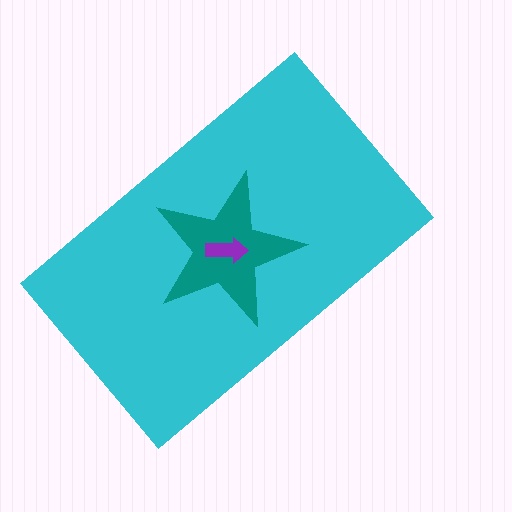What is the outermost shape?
The cyan rectangle.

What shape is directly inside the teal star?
The purple arrow.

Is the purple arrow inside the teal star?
Yes.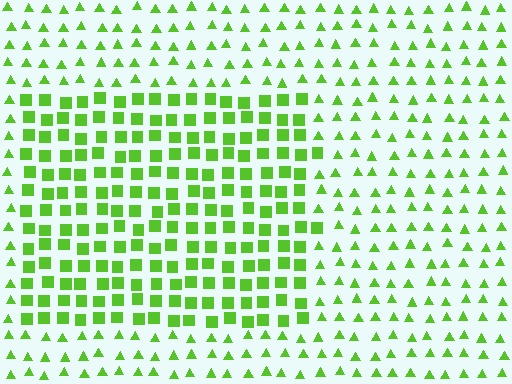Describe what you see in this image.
The image is filled with small lime elements arranged in a uniform grid. A rectangle-shaped region contains squares, while the surrounding area contains triangles. The boundary is defined purely by the change in element shape.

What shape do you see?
I see a rectangle.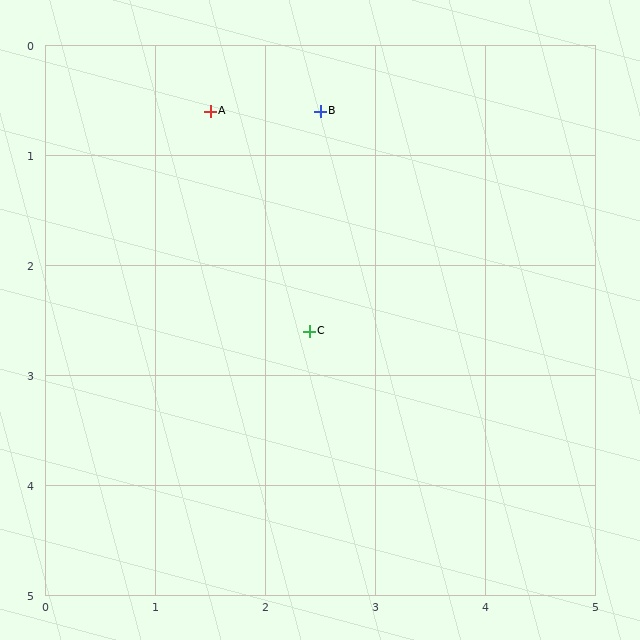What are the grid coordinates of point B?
Point B is at approximately (2.5, 0.6).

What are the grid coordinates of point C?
Point C is at approximately (2.4, 2.6).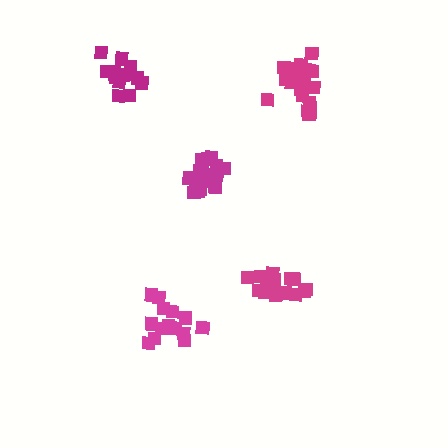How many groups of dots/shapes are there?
There are 5 groups.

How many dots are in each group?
Group 1: 18 dots, Group 2: 20 dots, Group 3: 15 dots, Group 4: 14 dots, Group 5: 17 dots (84 total).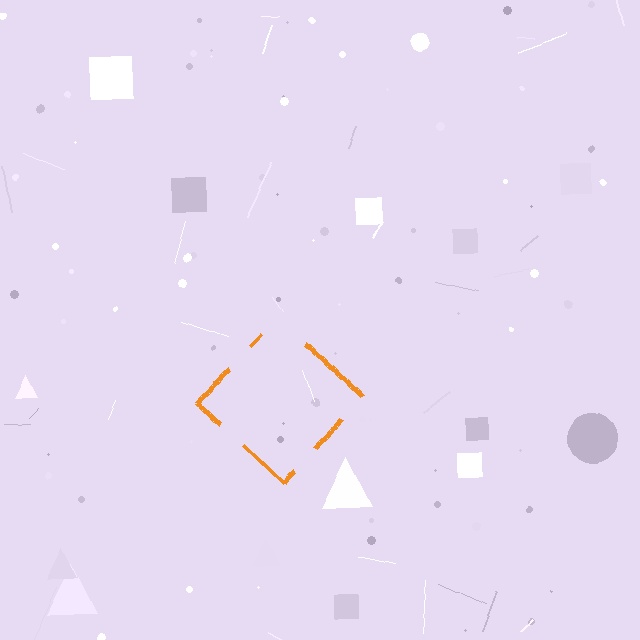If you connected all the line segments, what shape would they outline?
They would outline a diamond.